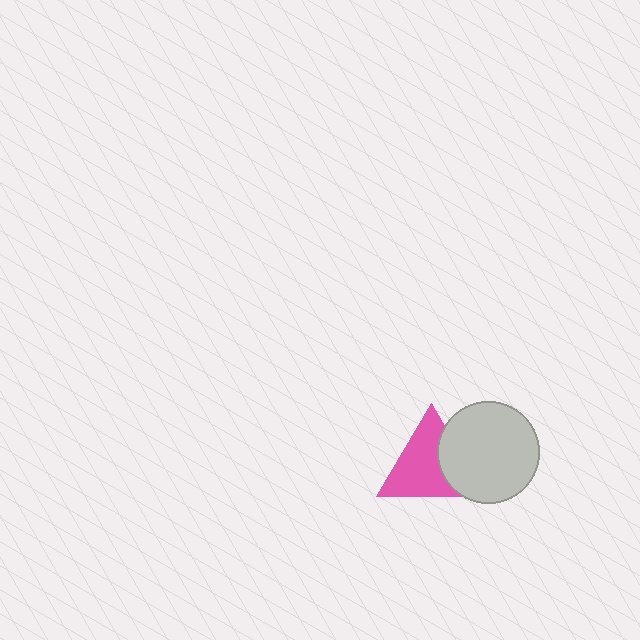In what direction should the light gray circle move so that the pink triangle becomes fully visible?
The light gray circle should move right. That is the shortest direction to clear the overlap and leave the pink triangle fully visible.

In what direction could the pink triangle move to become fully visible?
The pink triangle could move left. That would shift it out from behind the light gray circle entirely.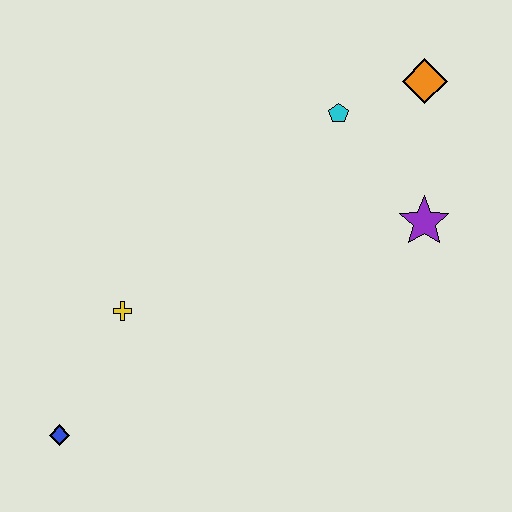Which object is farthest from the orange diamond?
The blue diamond is farthest from the orange diamond.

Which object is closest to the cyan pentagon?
The orange diamond is closest to the cyan pentagon.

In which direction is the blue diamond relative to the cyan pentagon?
The blue diamond is below the cyan pentagon.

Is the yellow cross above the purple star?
No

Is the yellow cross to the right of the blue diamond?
Yes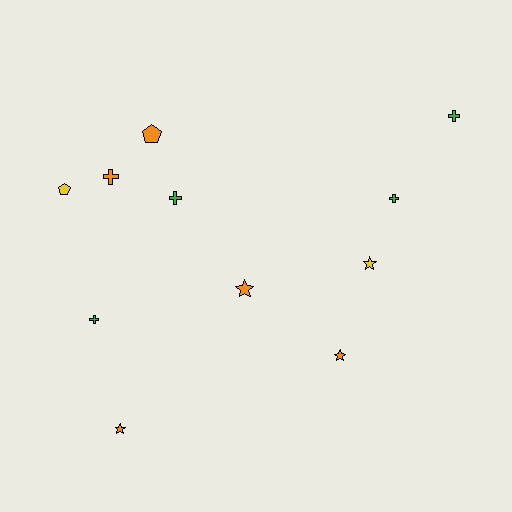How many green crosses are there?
There are 4 green crosses.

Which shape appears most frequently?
Cross, with 5 objects.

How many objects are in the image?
There are 11 objects.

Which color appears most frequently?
Orange, with 5 objects.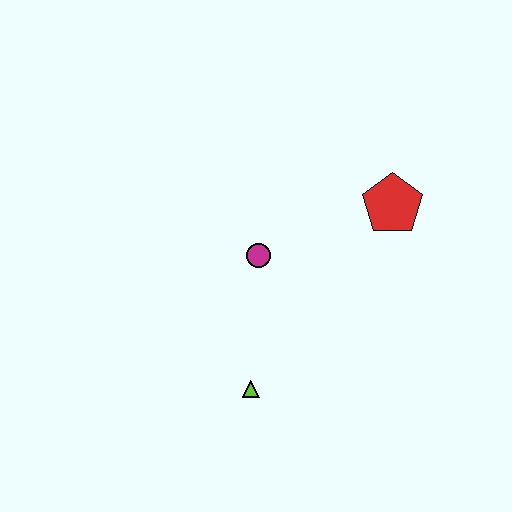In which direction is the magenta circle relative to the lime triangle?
The magenta circle is above the lime triangle.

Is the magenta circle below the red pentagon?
Yes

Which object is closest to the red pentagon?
The magenta circle is closest to the red pentagon.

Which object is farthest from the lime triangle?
The red pentagon is farthest from the lime triangle.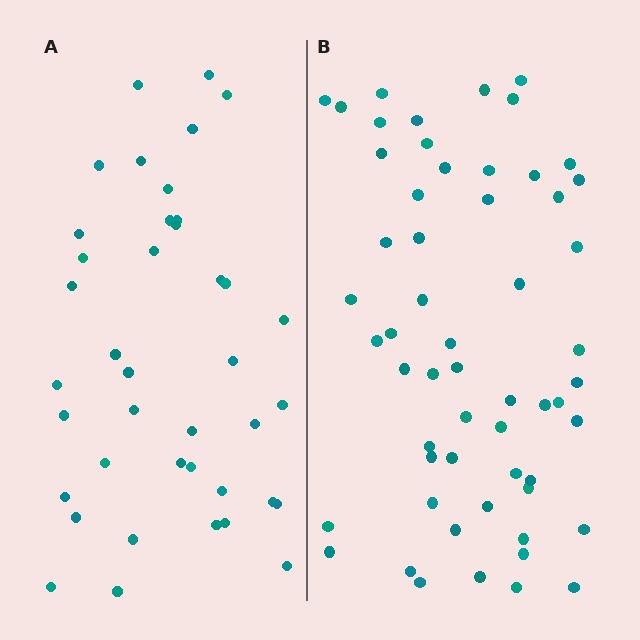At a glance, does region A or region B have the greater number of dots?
Region B (the right region) has more dots.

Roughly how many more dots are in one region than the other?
Region B has approximately 15 more dots than region A.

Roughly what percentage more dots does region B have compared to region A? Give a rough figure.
About 40% more.